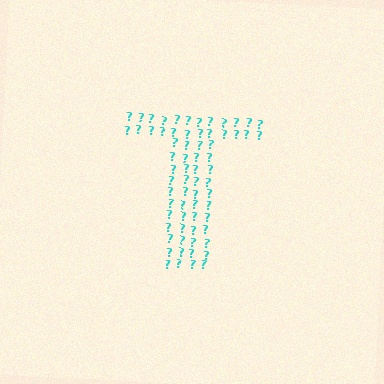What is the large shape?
The large shape is the letter T.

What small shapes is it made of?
It is made of small question marks.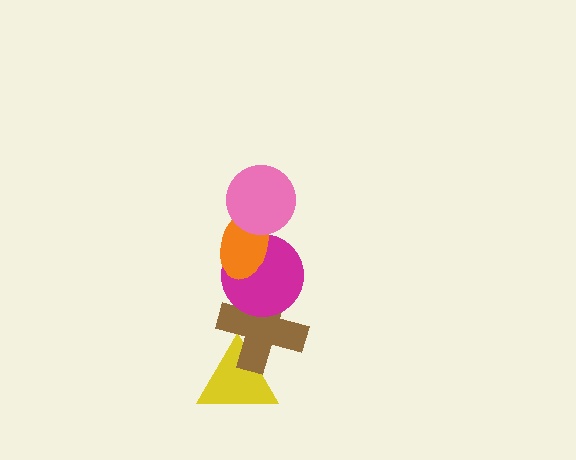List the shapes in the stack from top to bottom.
From top to bottom: the pink circle, the orange ellipse, the magenta circle, the brown cross, the yellow triangle.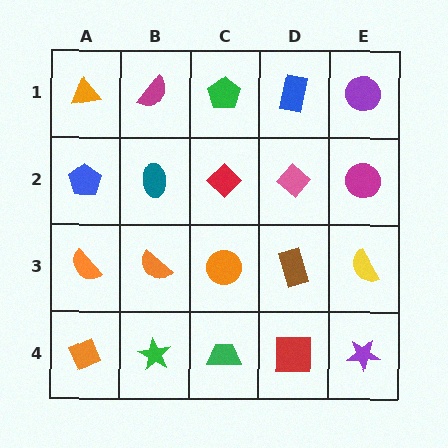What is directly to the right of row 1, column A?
A magenta semicircle.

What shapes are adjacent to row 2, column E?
A purple circle (row 1, column E), a yellow semicircle (row 3, column E), a pink diamond (row 2, column D).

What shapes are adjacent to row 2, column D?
A blue rectangle (row 1, column D), a brown rectangle (row 3, column D), a red diamond (row 2, column C), a magenta circle (row 2, column E).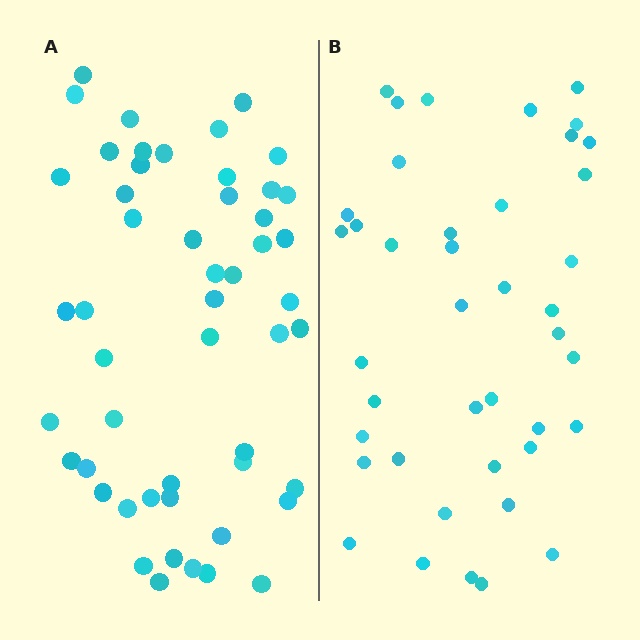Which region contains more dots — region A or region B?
Region A (the left region) has more dots.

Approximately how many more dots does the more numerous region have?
Region A has roughly 10 or so more dots than region B.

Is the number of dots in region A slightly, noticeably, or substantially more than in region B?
Region A has only slightly more — the two regions are fairly close. The ratio is roughly 1.2 to 1.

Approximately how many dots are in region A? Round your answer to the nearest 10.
About 50 dots. (The exact count is 51, which rounds to 50.)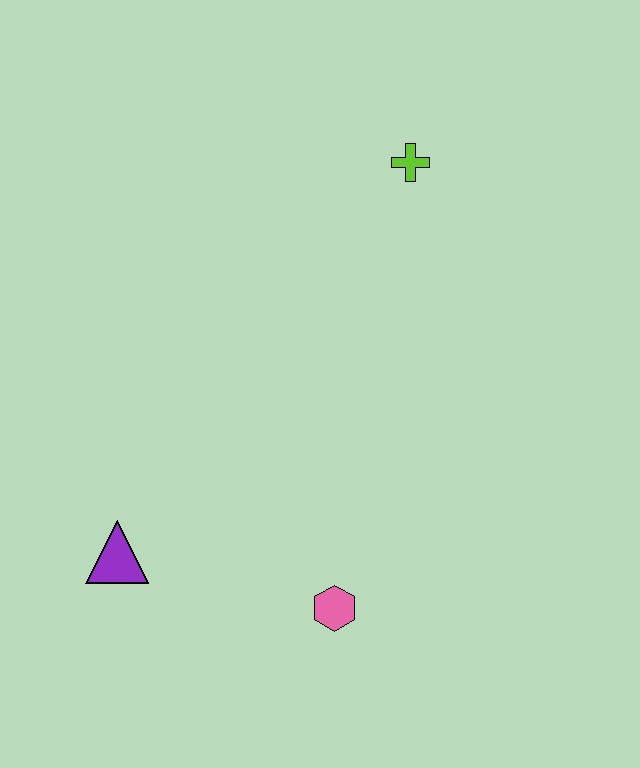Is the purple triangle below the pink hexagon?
No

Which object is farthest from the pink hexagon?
The lime cross is farthest from the pink hexagon.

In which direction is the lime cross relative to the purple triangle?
The lime cross is above the purple triangle.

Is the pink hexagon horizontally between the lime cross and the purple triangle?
Yes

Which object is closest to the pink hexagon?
The purple triangle is closest to the pink hexagon.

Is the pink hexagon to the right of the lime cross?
No